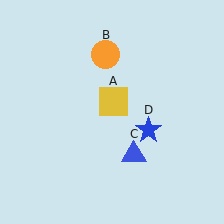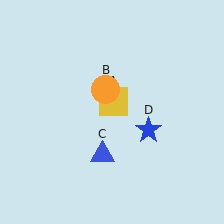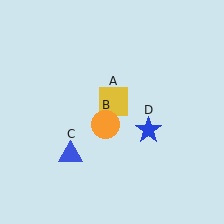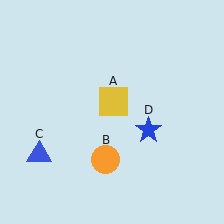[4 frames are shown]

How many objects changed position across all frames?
2 objects changed position: orange circle (object B), blue triangle (object C).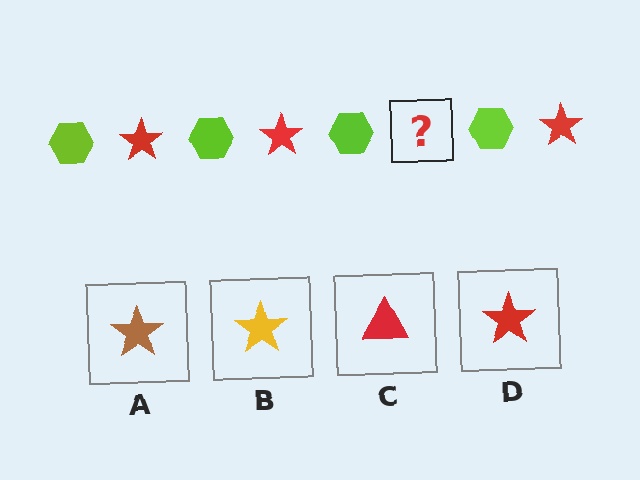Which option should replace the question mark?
Option D.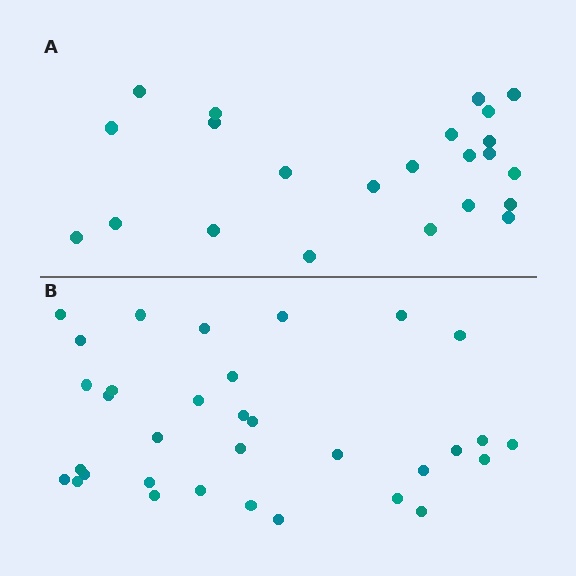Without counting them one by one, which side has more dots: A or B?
Region B (the bottom region) has more dots.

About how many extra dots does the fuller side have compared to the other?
Region B has roughly 10 or so more dots than region A.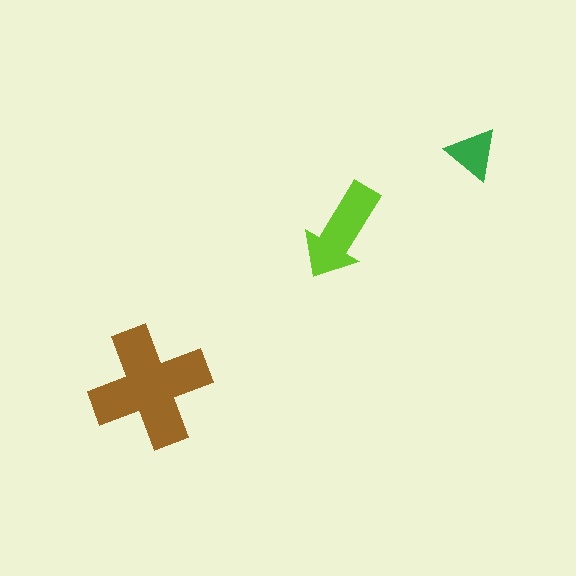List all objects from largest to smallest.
The brown cross, the lime arrow, the green triangle.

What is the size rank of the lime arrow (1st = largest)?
2nd.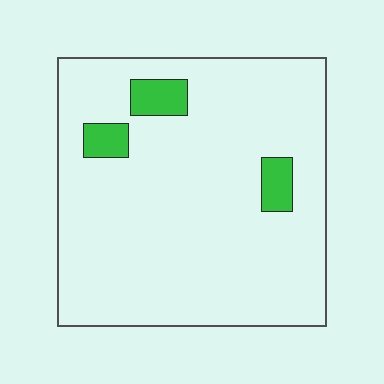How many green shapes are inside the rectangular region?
3.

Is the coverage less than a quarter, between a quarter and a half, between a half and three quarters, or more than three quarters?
Less than a quarter.